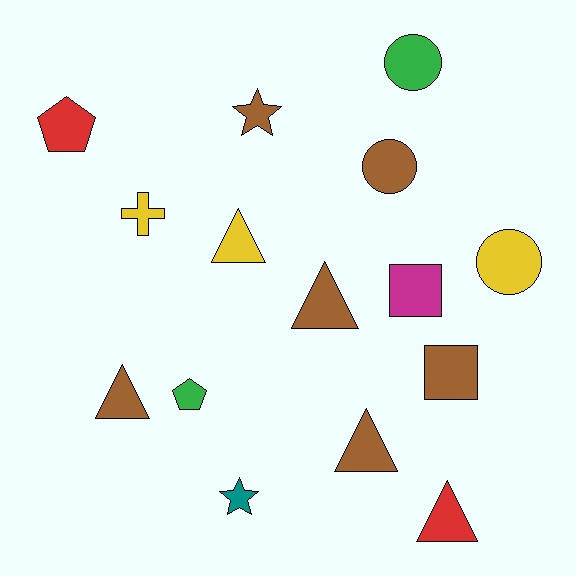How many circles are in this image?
There are 3 circles.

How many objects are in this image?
There are 15 objects.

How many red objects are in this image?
There are 2 red objects.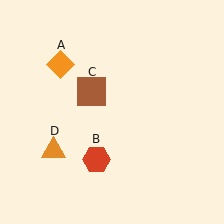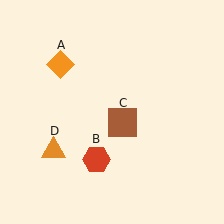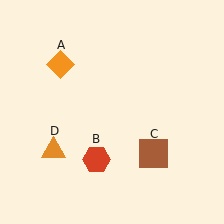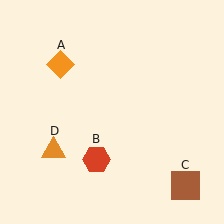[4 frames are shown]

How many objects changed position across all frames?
1 object changed position: brown square (object C).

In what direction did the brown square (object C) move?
The brown square (object C) moved down and to the right.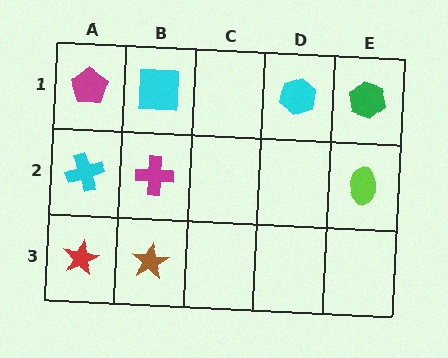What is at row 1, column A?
A magenta pentagon.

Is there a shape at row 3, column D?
No, that cell is empty.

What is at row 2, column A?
A cyan cross.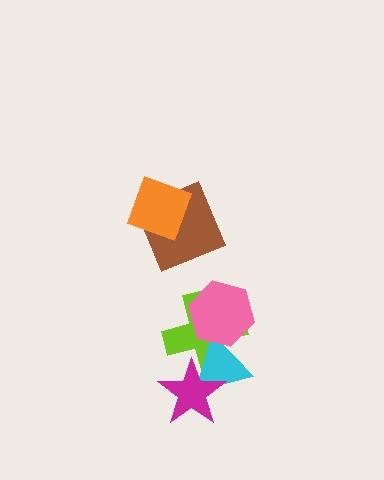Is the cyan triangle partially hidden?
Yes, it is partially covered by another shape.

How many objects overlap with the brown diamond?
1 object overlaps with the brown diamond.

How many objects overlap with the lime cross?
3 objects overlap with the lime cross.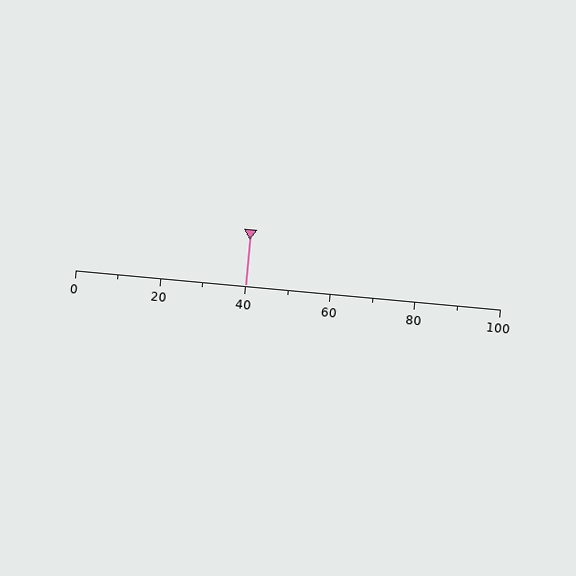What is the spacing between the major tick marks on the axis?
The major ticks are spaced 20 apart.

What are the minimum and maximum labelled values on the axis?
The axis runs from 0 to 100.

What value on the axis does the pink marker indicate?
The marker indicates approximately 40.